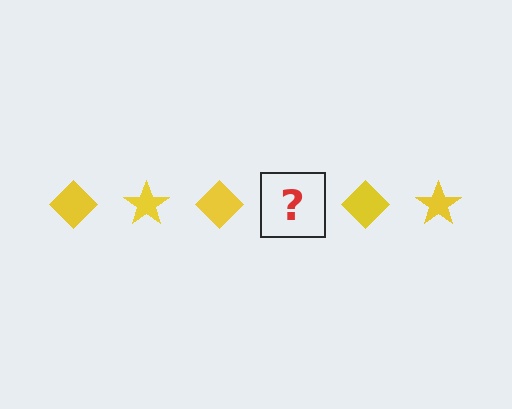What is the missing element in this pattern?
The missing element is a yellow star.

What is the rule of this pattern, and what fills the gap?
The rule is that the pattern cycles through diamond, star shapes in yellow. The gap should be filled with a yellow star.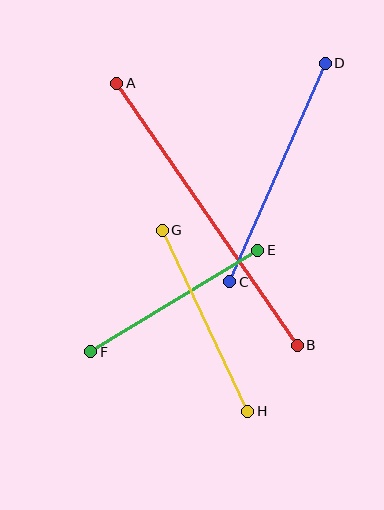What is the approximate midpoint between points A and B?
The midpoint is at approximately (207, 214) pixels.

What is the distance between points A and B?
The distance is approximately 318 pixels.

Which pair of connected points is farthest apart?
Points A and B are farthest apart.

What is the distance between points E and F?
The distance is approximately 196 pixels.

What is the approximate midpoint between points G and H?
The midpoint is at approximately (205, 321) pixels.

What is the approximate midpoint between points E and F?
The midpoint is at approximately (174, 301) pixels.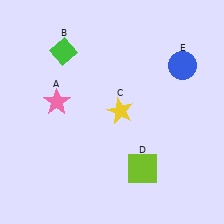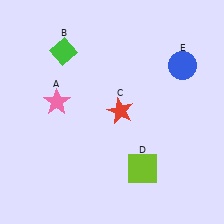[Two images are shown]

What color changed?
The star (C) changed from yellow in Image 1 to red in Image 2.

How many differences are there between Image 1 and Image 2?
There is 1 difference between the two images.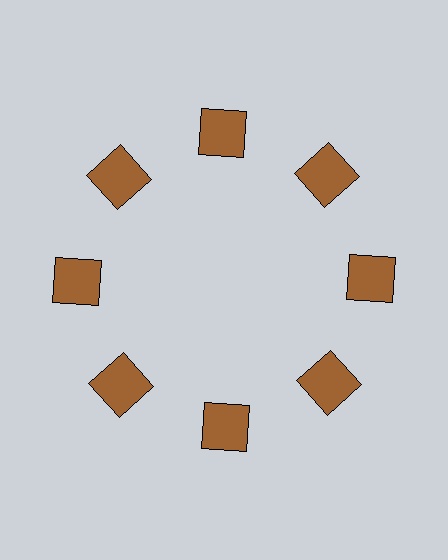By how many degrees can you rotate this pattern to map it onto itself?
The pattern maps onto itself every 45 degrees of rotation.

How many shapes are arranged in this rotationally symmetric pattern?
There are 8 shapes, arranged in 8 groups of 1.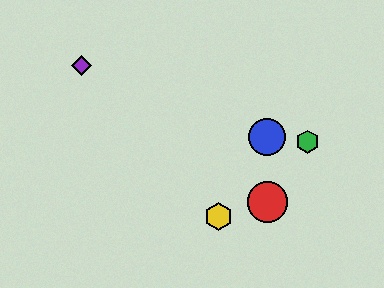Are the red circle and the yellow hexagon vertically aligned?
No, the red circle is at x≈267 and the yellow hexagon is at x≈219.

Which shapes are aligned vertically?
The red circle, the blue circle are aligned vertically.